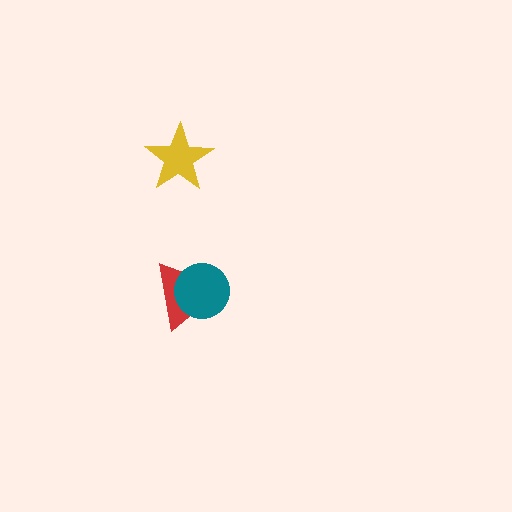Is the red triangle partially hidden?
Yes, it is partially covered by another shape.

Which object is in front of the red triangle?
The teal circle is in front of the red triangle.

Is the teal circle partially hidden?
No, no other shape covers it.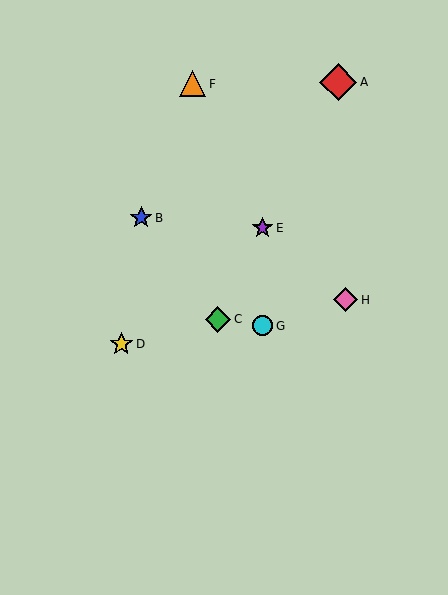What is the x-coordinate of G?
Object G is at x≈263.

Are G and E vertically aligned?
Yes, both are at x≈263.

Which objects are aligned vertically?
Objects E, G are aligned vertically.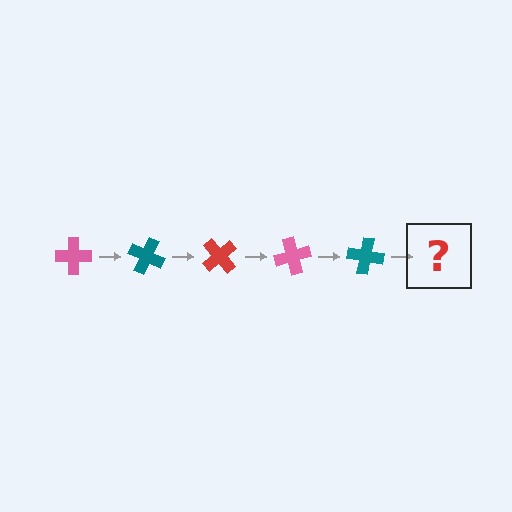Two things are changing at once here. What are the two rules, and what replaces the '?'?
The two rules are that it rotates 25 degrees each step and the color cycles through pink, teal, and red. The '?' should be a red cross, rotated 125 degrees from the start.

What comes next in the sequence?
The next element should be a red cross, rotated 125 degrees from the start.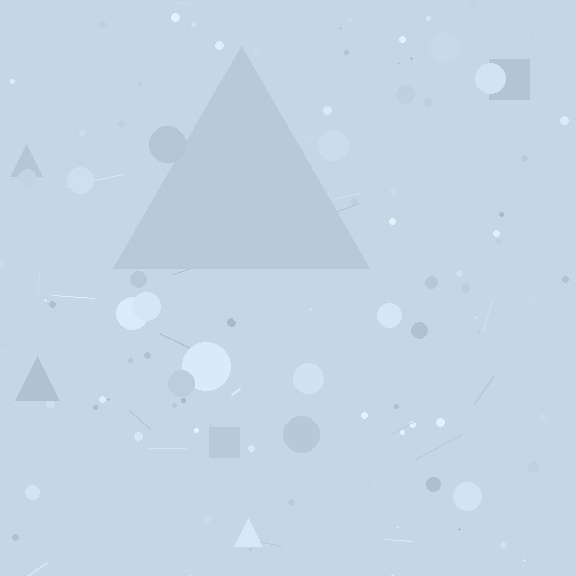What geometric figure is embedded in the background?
A triangle is embedded in the background.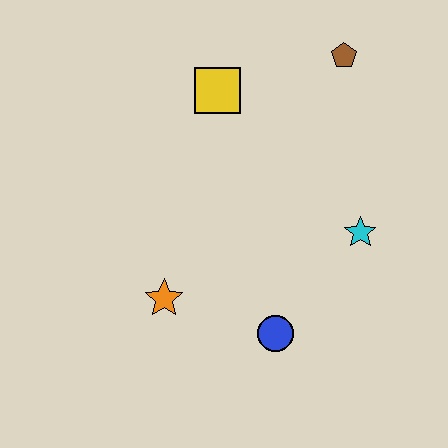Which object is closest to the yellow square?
The brown pentagon is closest to the yellow square.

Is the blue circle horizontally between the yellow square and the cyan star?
Yes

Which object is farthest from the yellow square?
The blue circle is farthest from the yellow square.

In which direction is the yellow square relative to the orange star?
The yellow square is above the orange star.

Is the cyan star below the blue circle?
No